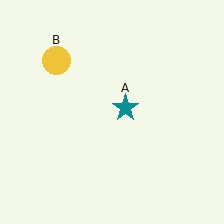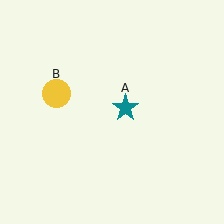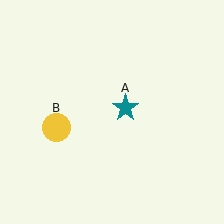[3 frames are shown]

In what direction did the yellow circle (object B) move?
The yellow circle (object B) moved down.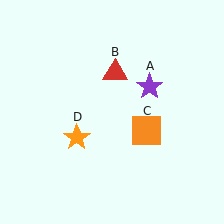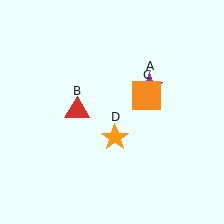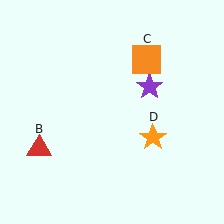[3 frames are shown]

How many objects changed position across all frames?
3 objects changed position: red triangle (object B), orange square (object C), orange star (object D).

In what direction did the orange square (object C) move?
The orange square (object C) moved up.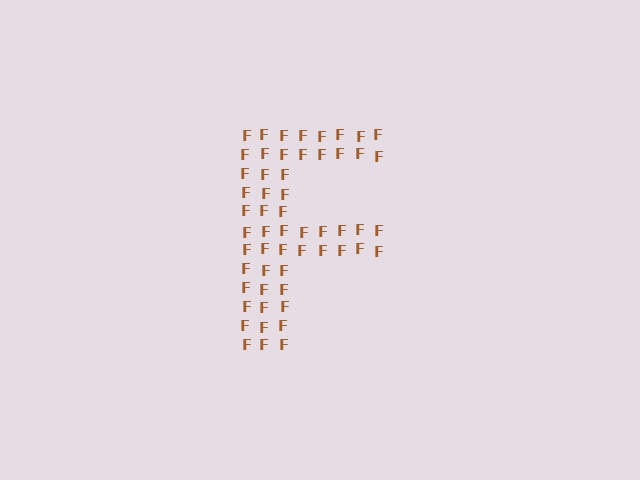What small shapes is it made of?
It is made of small letter F's.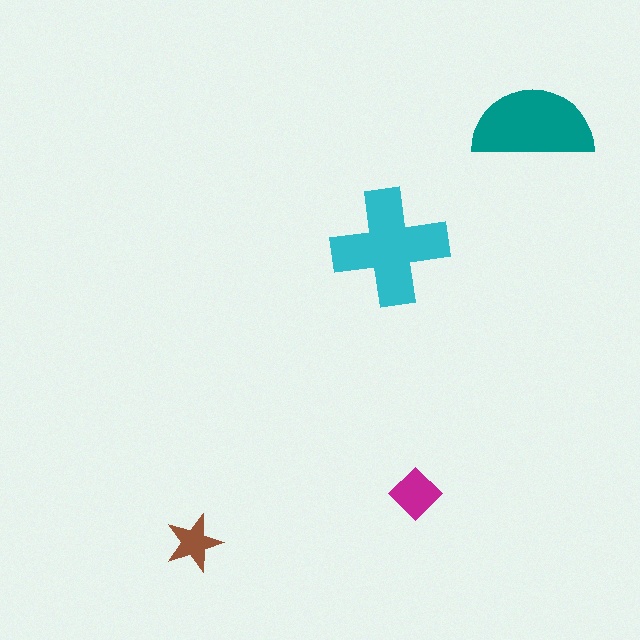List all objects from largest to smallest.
The cyan cross, the teal semicircle, the magenta diamond, the brown star.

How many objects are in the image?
There are 4 objects in the image.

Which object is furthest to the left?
The brown star is leftmost.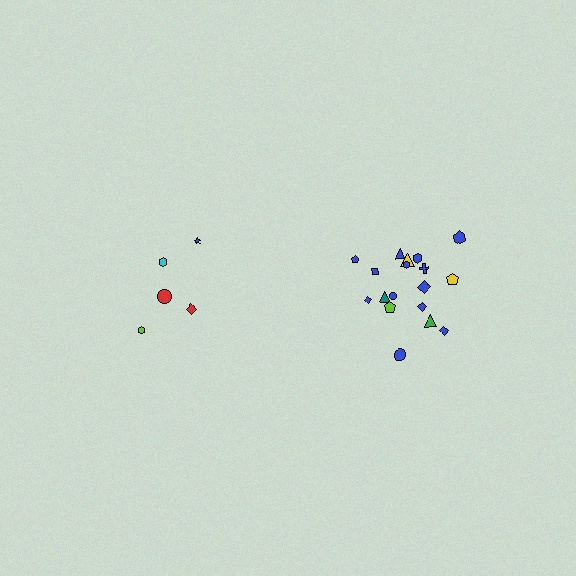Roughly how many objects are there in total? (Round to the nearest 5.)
Roughly 25 objects in total.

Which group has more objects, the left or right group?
The right group.